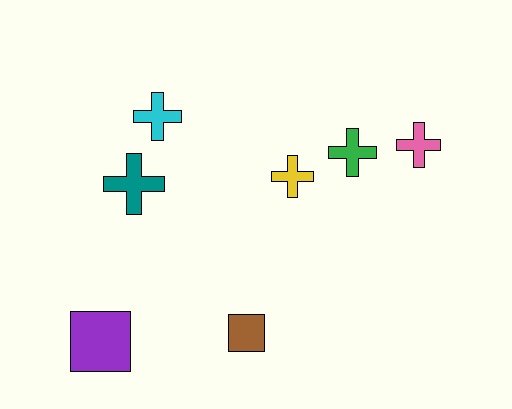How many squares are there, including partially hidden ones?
There are 2 squares.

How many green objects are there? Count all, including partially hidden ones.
There is 1 green object.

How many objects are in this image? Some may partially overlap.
There are 7 objects.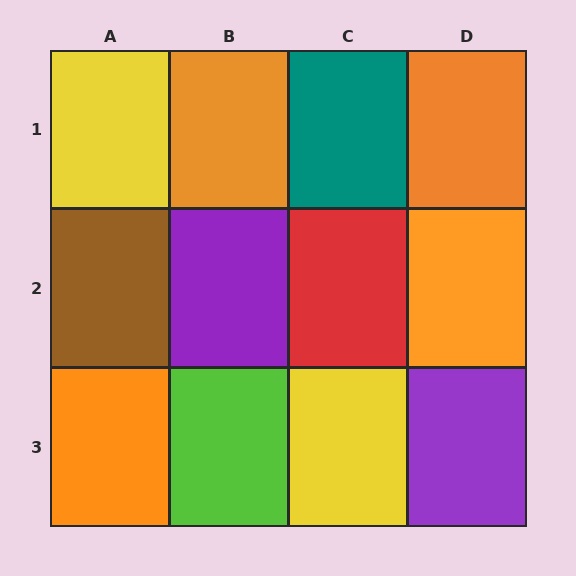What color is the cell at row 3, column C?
Yellow.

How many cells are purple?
2 cells are purple.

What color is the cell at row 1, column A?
Yellow.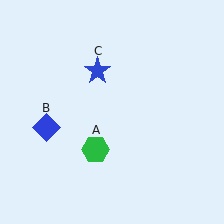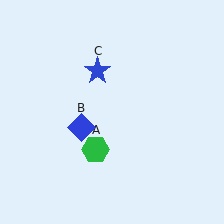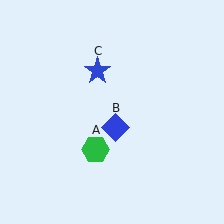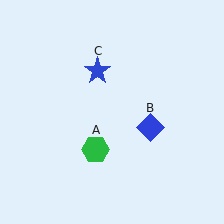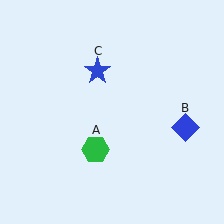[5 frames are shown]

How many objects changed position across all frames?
1 object changed position: blue diamond (object B).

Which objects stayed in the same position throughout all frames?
Green hexagon (object A) and blue star (object C) remained stationary.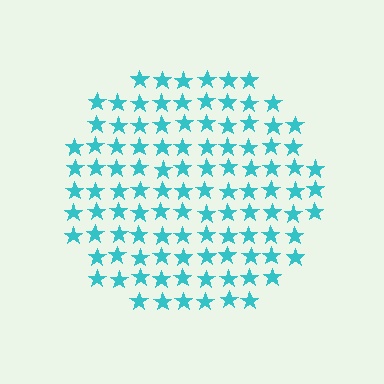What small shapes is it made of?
It is made of small stars.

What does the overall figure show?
The overall figure shows a circle.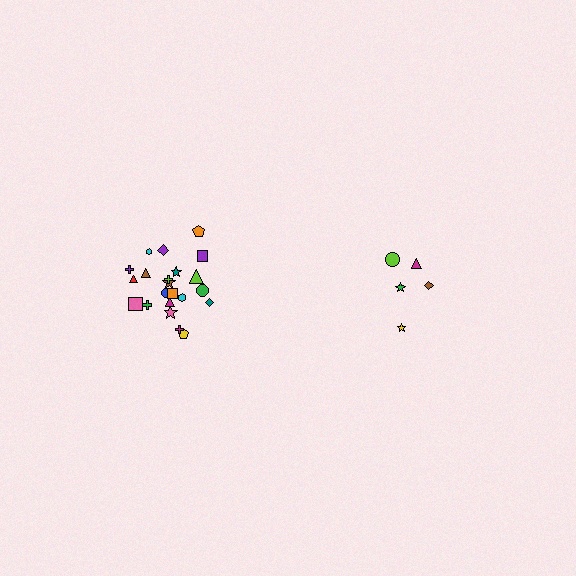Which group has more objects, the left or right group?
The left group.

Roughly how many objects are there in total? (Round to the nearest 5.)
Roughly 25 objects in total.